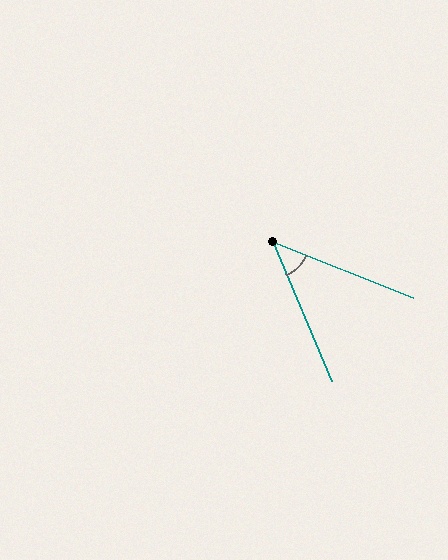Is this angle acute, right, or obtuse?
It is acute.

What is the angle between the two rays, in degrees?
Approximately 46 degrees.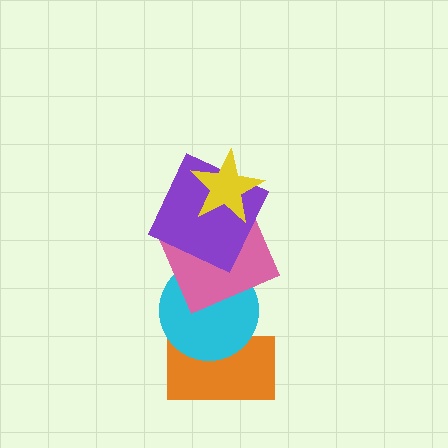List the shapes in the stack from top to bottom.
From top to bottom: the yellow star, the purple square, the pink square, the cyan circle, the orange rectangle.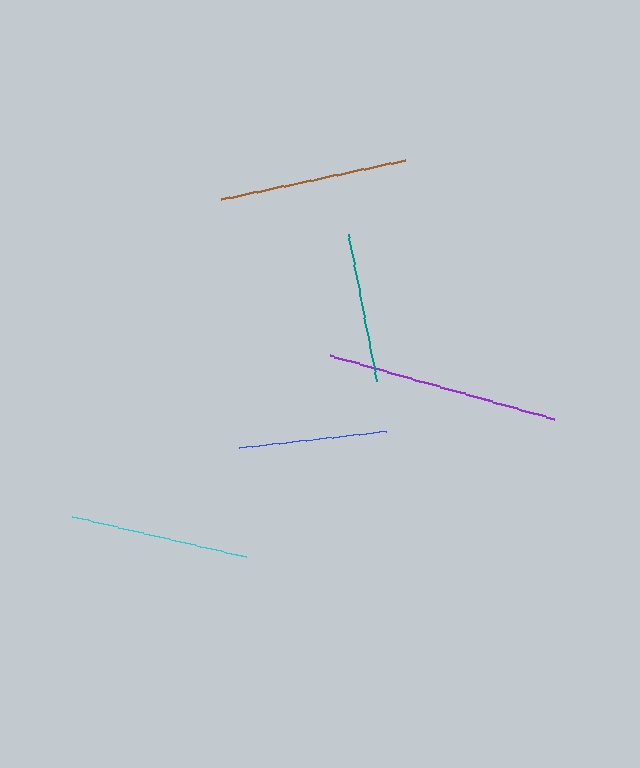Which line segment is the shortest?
The blue line is the shortest at approximately 148 pixels.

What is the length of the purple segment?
The purple segment is approximately 232 pixels long.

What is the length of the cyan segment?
The cyan segment is approximately 179 pixels long.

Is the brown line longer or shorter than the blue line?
The brown line is longer than the blue line.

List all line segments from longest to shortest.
From longest to shortest: purple, brown, cyan, teal, blue.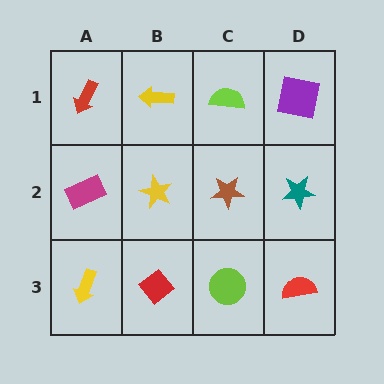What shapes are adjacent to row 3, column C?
A brown star (row 2, column C), a red diamond (row 3, column B), a red semicircle (row 3, column D).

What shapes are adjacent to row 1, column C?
A brown star (row 2, column C), a yellow arrow (row 1, column B), a purple square (row 1, column D).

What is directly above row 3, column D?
A teal star.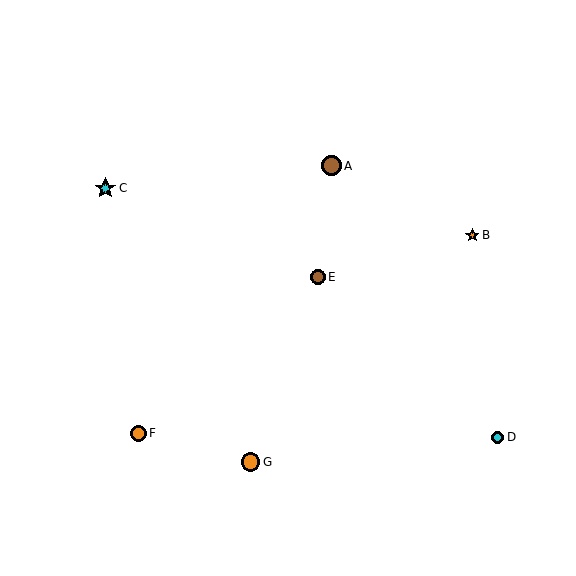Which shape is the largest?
The cyan star (labeled C) is the largest.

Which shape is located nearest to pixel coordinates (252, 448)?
The orange circle (labeled G) at (251, 462) is nearest to that location.